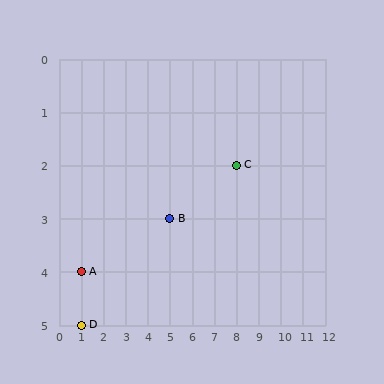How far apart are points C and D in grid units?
Points C and D are 7 columns and 3 rows apart (about 7.6 grid units diagonally).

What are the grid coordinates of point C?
Point C is at grid coordinates (8, 2).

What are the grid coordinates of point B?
Point B is at grid coordinates (5, 3).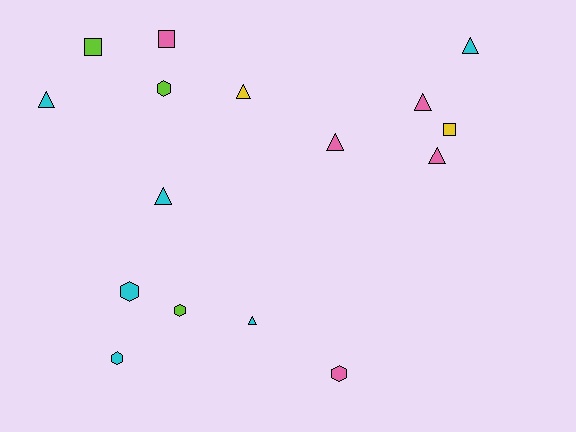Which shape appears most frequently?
Triangle, with 8 objects.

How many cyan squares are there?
There are no cyan squares.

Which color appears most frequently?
Cyan, with 6 objects.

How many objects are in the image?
There are 16 objects.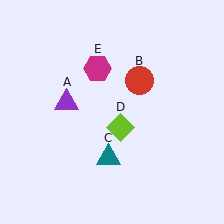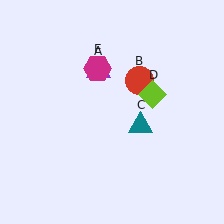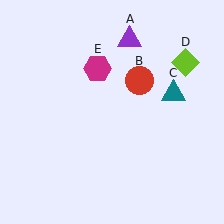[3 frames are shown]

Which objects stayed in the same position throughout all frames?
Red circle (object B) and magenta hexagon (object E) remained stationary.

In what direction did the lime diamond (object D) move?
The lime diamond (object D) moved up and to the right.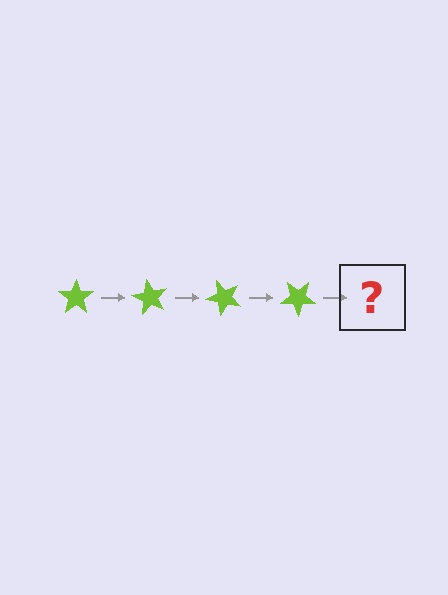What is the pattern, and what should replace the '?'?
The pattern is that the star rotates 60 degrees each step. The '?' should be a lime star rotated 240 degrees.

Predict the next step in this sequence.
The next step is a lime star rotated 240 degrees.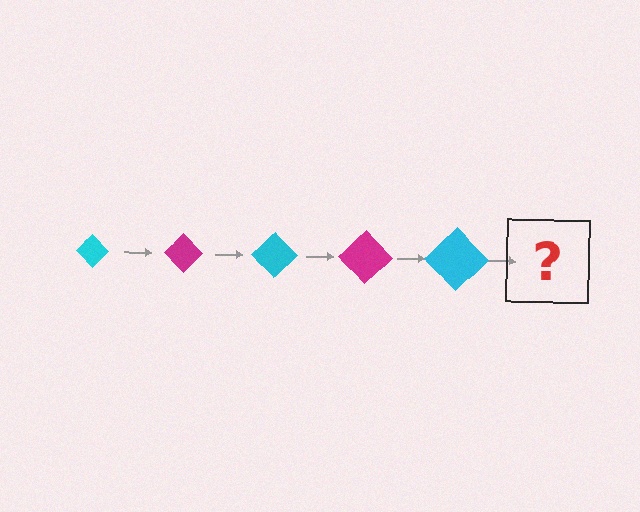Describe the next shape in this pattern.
It should be a magenta diamond, larger than the previous one.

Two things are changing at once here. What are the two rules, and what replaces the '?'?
The two rules are that the diamond grows larger each step and the color cycles through cyan and magenta. The '?' should be a magenta diamond, larger than the previous one.